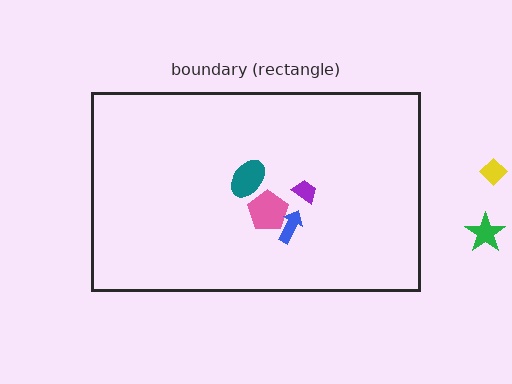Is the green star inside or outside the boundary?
Outside.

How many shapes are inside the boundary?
4 inside, 2 outside.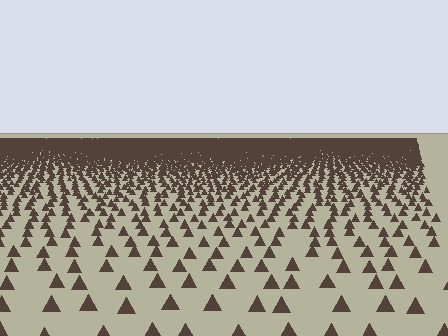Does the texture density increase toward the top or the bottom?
Density increases toward the top.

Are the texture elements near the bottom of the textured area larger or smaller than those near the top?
Larger. Near the bottom, elements are closer to the viewer and appear at a bigger on-screen size.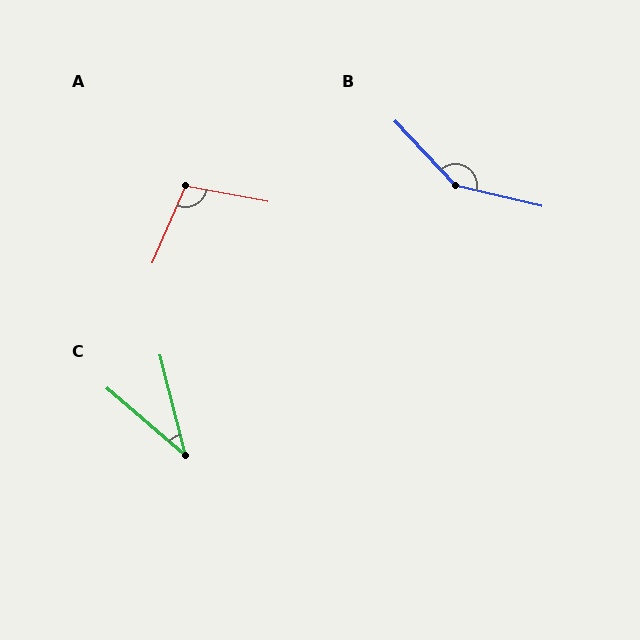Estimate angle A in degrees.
Approximately 103 degrees.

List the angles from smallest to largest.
C (35°), A (103°), B (147°).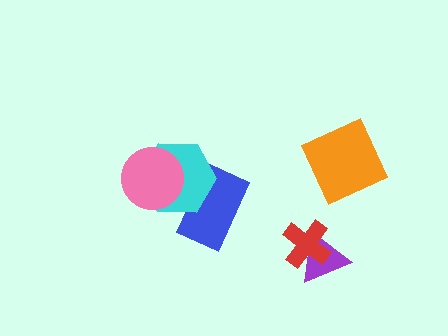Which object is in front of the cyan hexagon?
The pink circle is in front of the cyan hexagon.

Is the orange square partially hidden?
No, no other shape covers it.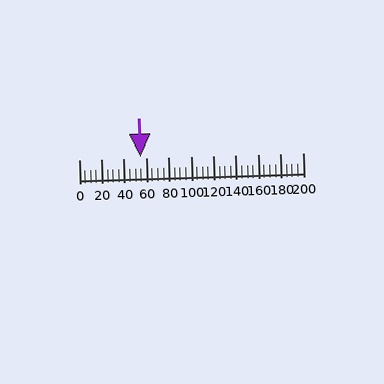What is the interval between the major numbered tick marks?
The major tick marks are spaced 20 units apart.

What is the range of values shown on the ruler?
The ruler shows values from 0 to 200.